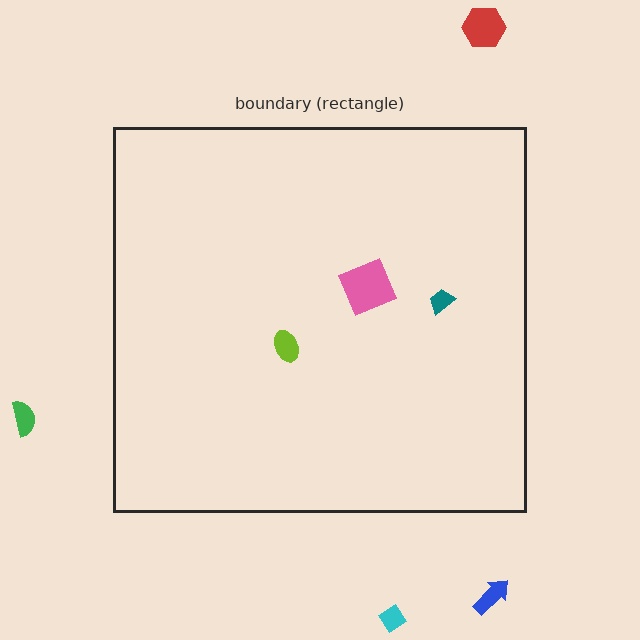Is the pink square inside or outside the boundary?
Inside.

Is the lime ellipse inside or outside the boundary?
Inside.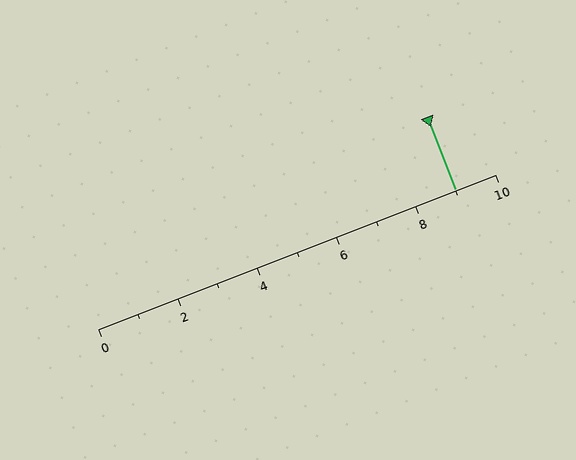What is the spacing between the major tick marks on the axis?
The major ticks are spaced 2 apart.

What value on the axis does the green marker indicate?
The marker indicates approximately 9.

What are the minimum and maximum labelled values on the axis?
The axis runs from 0 to 10.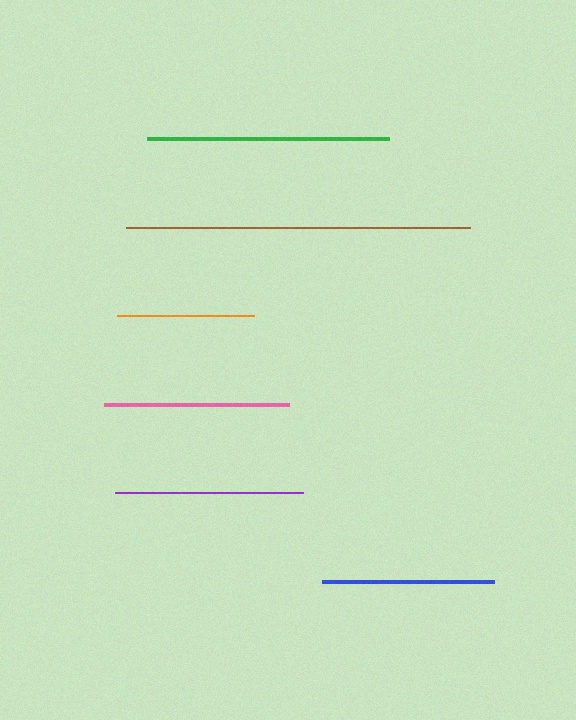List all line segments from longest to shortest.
From longest to shortest: brown, green, purple, pink, blue, orange.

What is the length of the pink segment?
The pink segment is approximately 185 pixels long.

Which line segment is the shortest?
The orange line is the shortest at approximately 137 pixels.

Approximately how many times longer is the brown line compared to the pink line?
The brown line is approximately 1.9 times the length of the pink line.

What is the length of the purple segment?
The purple segment is approximately 188 pixels long.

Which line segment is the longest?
The brown line is the longest at approximately 344 pixels.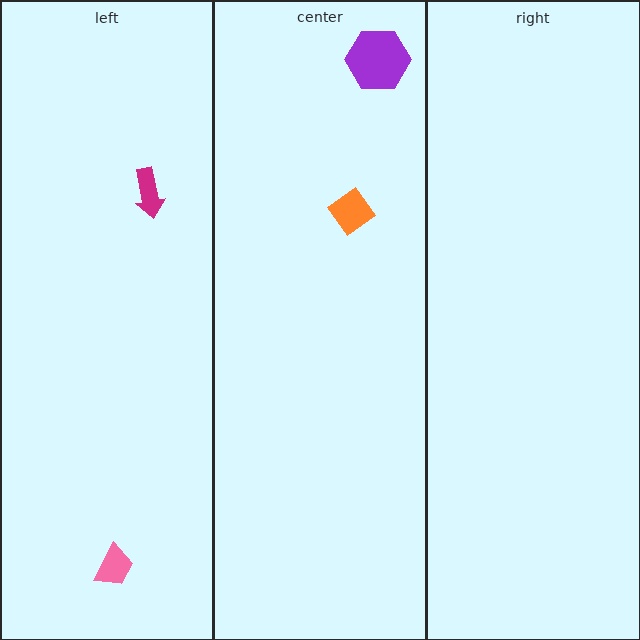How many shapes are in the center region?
2.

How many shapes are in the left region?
2.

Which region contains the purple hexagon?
The center region.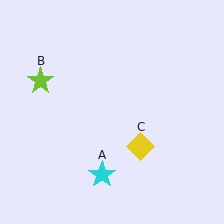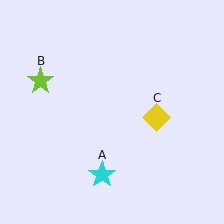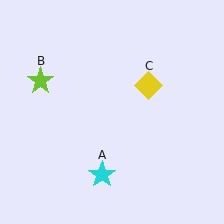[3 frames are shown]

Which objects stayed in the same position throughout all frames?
Cyan star (object A) and lime star (object B) remained stationary.